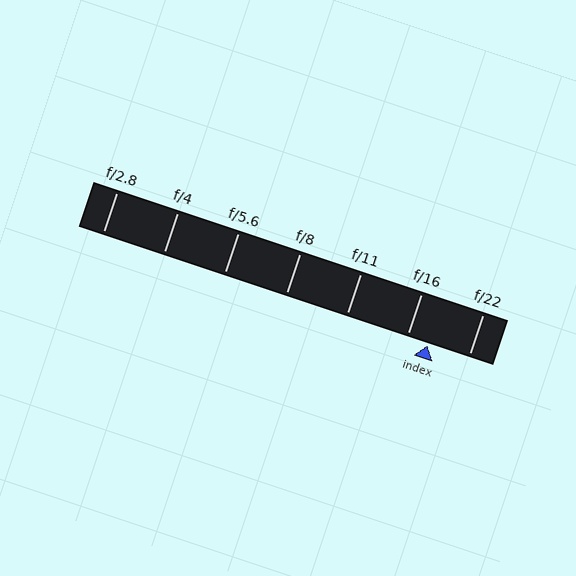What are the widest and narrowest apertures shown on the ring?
The widest aperture shown is f/2.8 and the narrowest is f/22.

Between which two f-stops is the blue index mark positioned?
The index mark is between f/16 and f/22.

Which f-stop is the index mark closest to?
The index mark is closest to f/16.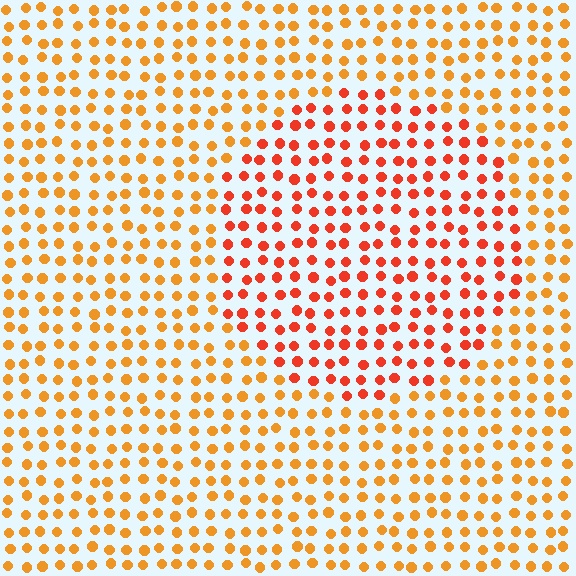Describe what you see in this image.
The image is filled with small orange elements in a uniform arrangement. A circle-shaped region is visible where the elements are tinted to a slightly different hue, forming a subtle color boundary.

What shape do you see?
I see a circle.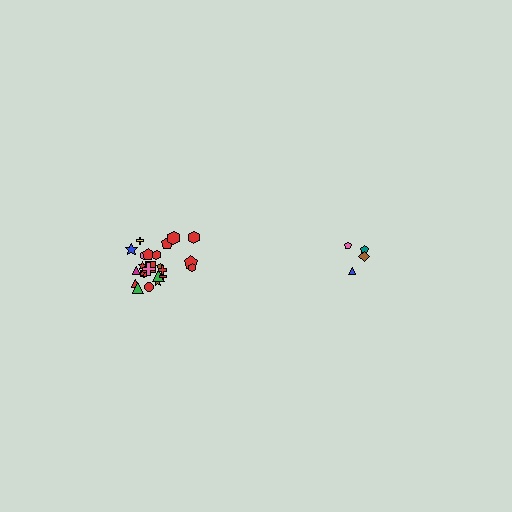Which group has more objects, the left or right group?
The left group.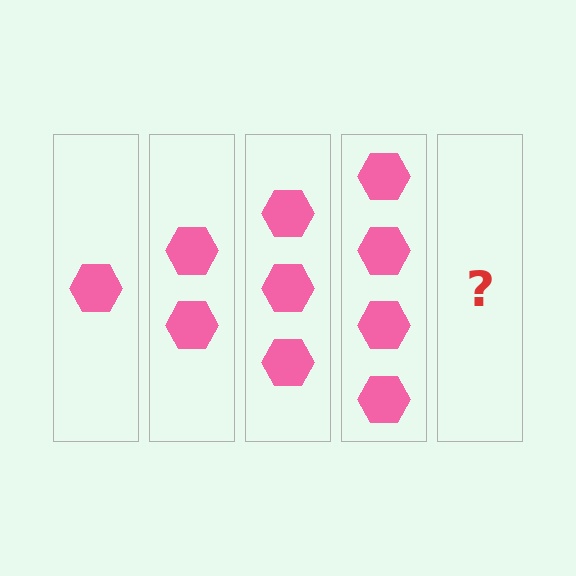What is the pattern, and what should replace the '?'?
The pattern is that each step adds one more hexagon. The '?' should be 5 hexagons.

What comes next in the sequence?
The next element should be 5 hexagons.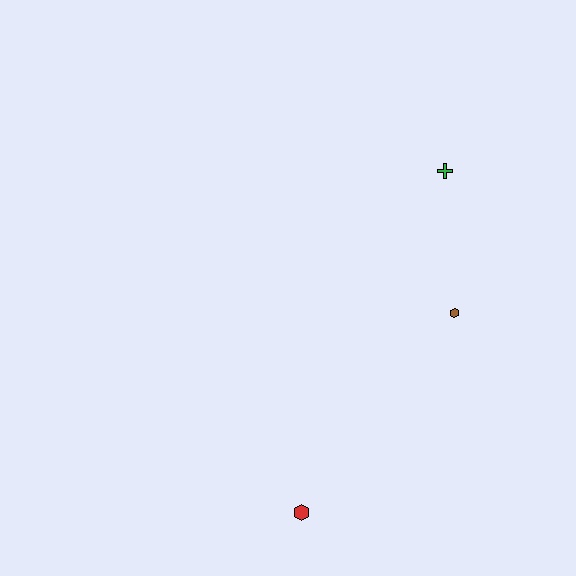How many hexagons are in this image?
There are 2 hexagons.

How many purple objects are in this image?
There are no purple objects.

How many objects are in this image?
There are 3 objects.